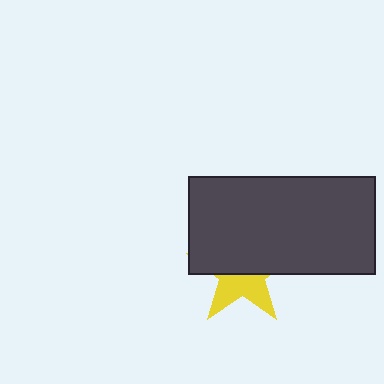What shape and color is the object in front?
The object in front is a dark gray rectangle.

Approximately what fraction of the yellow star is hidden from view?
Roughly 59% of the yellow star is hidden behind the dark gray rectangle.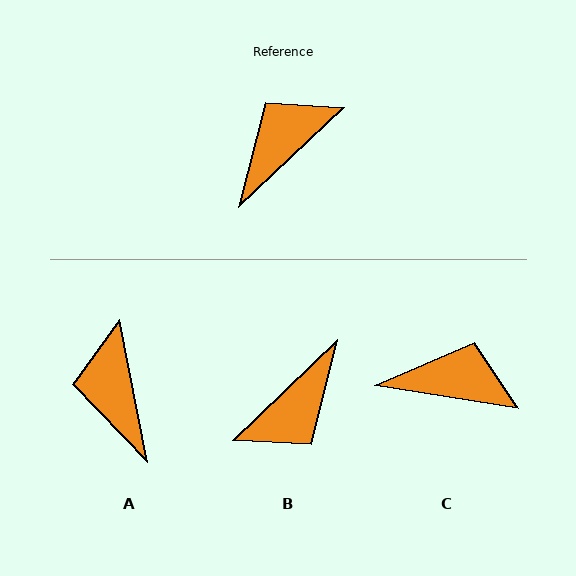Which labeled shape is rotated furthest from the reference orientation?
B, about 180 degrees away.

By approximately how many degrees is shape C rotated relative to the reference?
Approximately 52 degrees clockwise.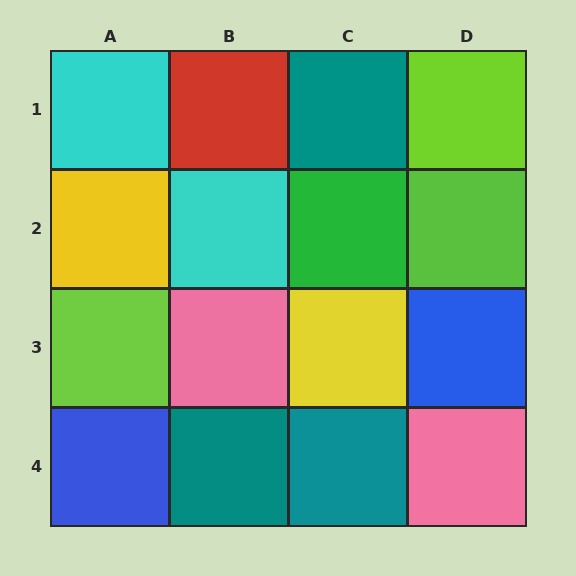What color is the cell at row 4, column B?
Teal.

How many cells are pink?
2 cells are pink.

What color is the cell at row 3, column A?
Lime.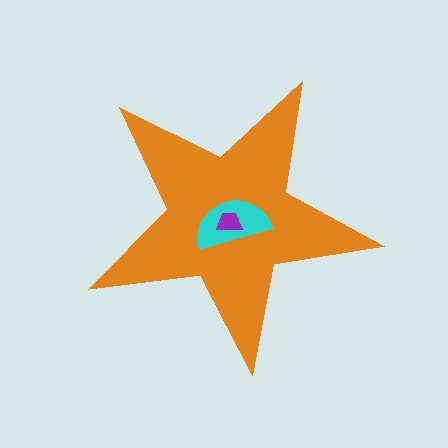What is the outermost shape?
The orange star.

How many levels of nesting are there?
3.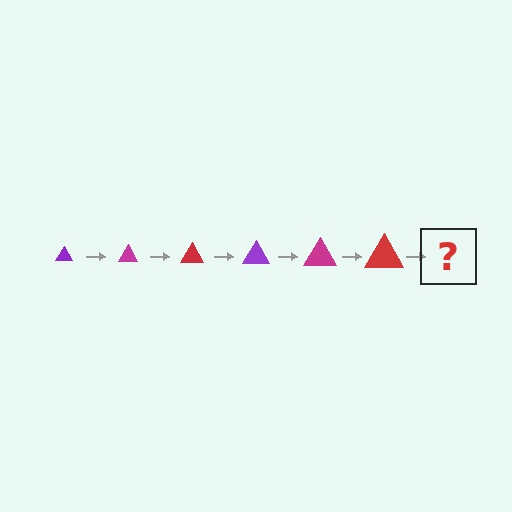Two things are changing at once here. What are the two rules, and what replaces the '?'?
The two rules are that the triangle grows larger each step and the color cycles through purple, magenta, and red. The '?' should be a purple triangle, larger than the previous one.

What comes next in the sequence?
The next element should be a purple triangle, larger than the previous one.